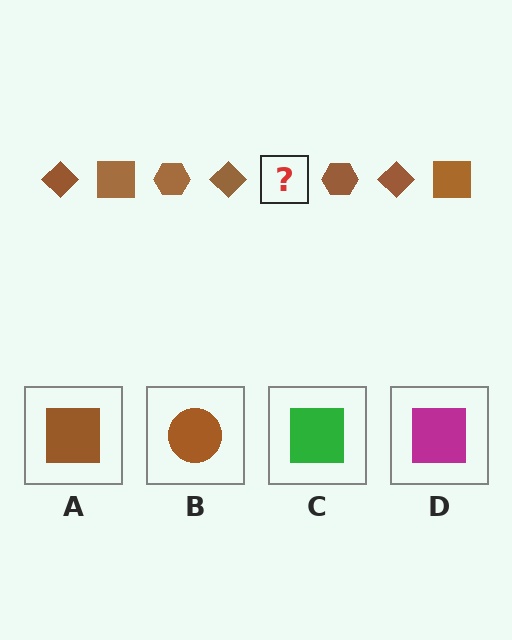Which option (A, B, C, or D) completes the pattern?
A.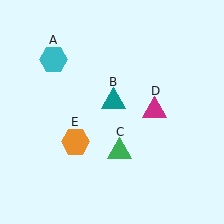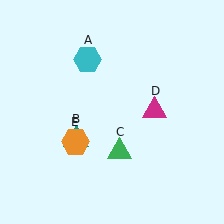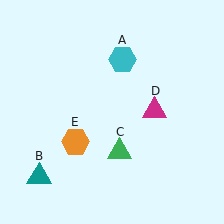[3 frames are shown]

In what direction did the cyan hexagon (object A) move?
The cyan hexagon (object A) moved right.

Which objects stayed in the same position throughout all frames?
Green triangle (object C) and magenta triangle (object D) and orange hexagon (object E) remained stationary.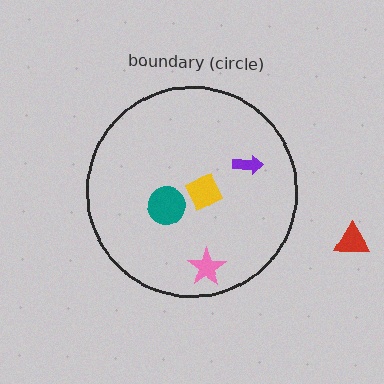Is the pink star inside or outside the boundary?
Inside.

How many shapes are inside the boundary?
4 inside, 1 outside.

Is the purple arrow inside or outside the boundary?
Inside.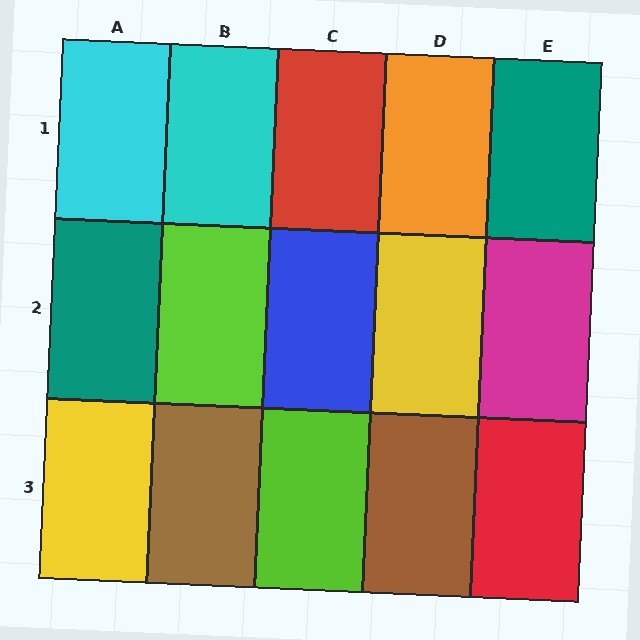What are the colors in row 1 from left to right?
Cyan, cyan, red, orange, teal.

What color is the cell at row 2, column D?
Yellow.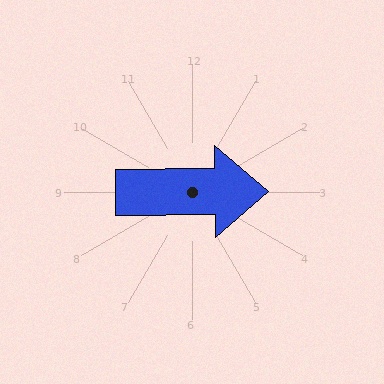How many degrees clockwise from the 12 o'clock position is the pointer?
Approximately 90 degrees.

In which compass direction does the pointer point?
East.